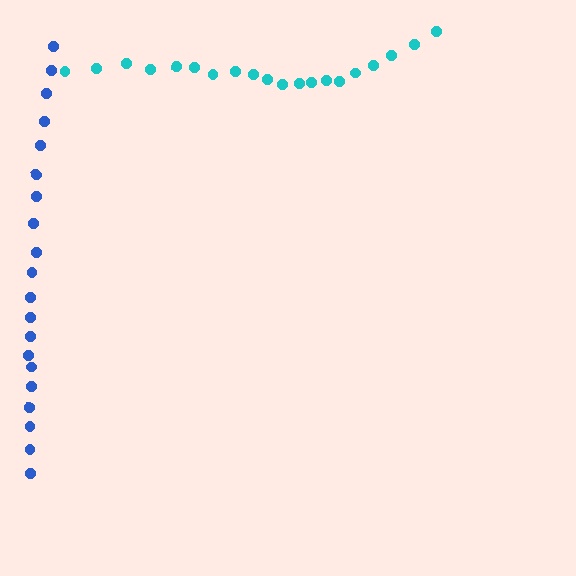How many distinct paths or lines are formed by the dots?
There are 2 distinct paths.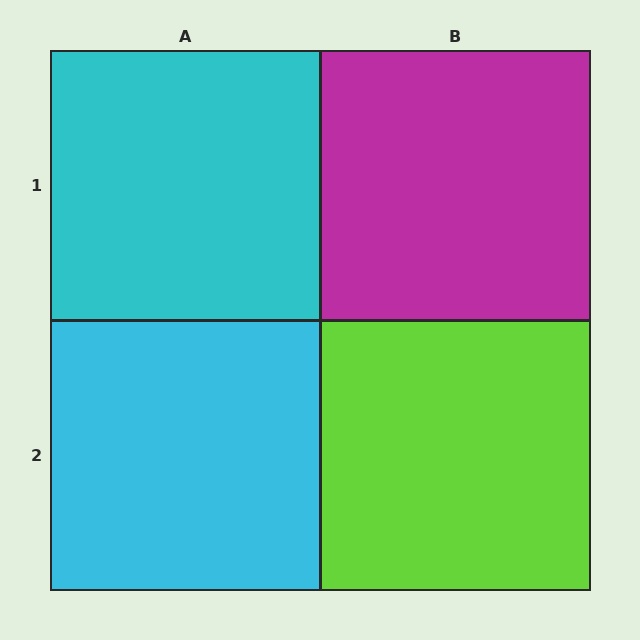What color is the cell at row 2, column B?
Lime.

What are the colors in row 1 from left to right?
Cyan, magenta.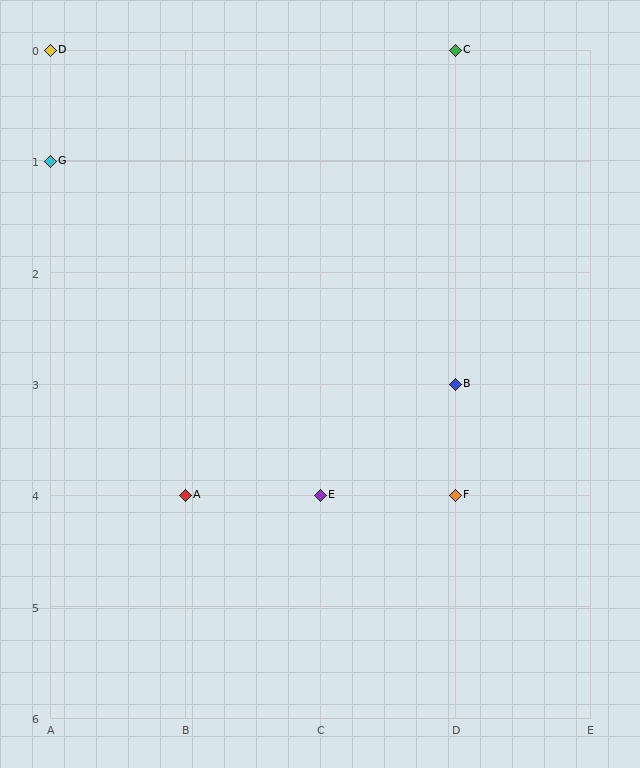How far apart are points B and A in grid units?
Points B and A are 2 columns and 1 row apart (about 2.2 grid units diagonally).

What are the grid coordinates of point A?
Point A is at grid coordinates (B, 4).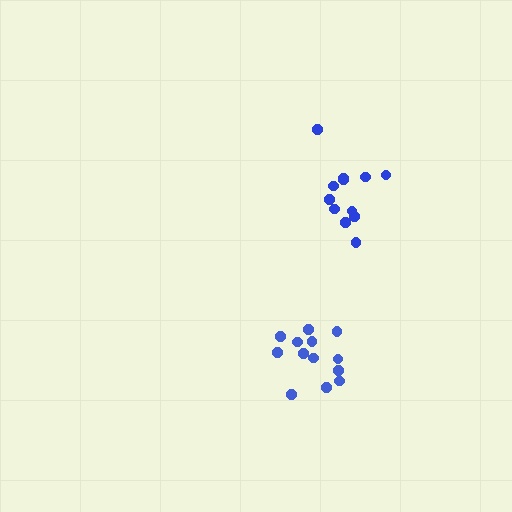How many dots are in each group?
Group 1: 12 dots, Group 2: 13 dots (25 total).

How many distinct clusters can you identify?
There are 2 distinct clusters.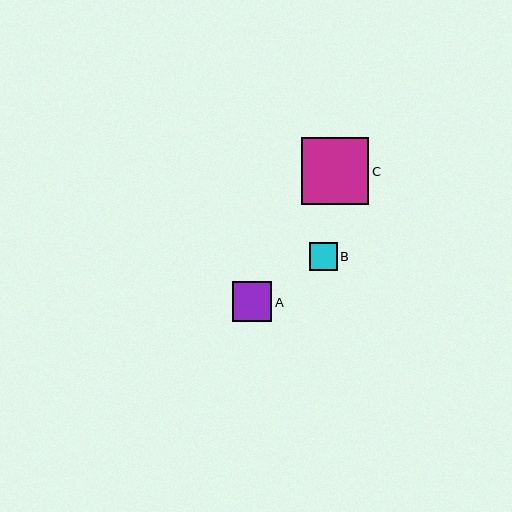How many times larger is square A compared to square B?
Square A is approximately 1.4 times the size of square B.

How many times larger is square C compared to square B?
Square C is approximately 2.4 times the size of square B.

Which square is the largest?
Square C is the largest with a size of approximately 67 pixels.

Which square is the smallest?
Square B is the smallest with a size of approximately 28 pixels.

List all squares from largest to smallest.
From largest to smallest: C, A, B.